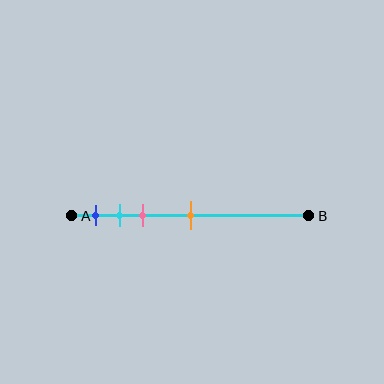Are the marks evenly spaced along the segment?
No, the marks are not evenly spaced.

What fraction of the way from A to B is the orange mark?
The orange mark is approximately 50% (0.5) of the way from A to B.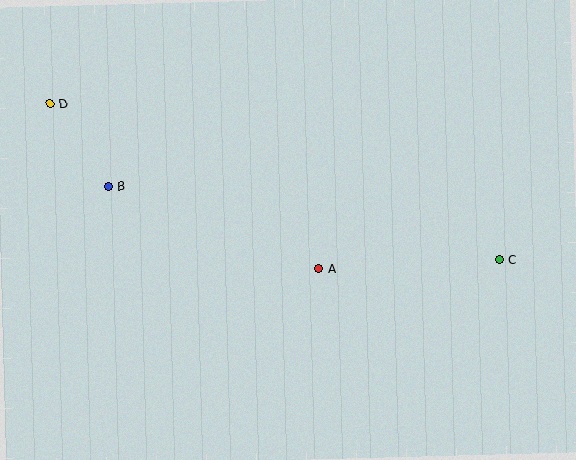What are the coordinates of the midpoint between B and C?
The midpoint between B and C is at (304, 224).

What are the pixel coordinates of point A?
Point A is at (319, 269).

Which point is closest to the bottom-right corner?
Point C is closest to the bottom-right corner.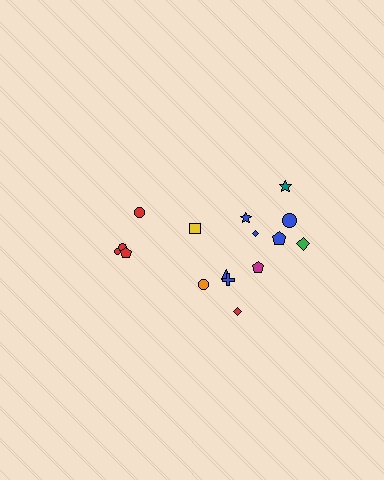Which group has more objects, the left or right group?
The right group.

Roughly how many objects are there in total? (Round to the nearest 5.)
Roughly 15 objects in total.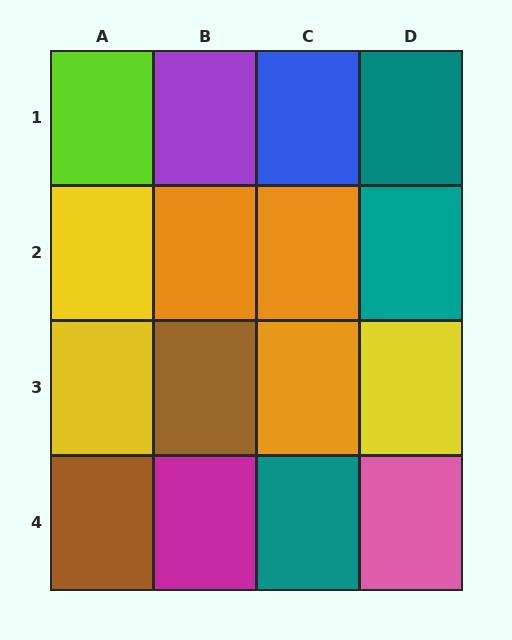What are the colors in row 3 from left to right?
Yellow, brown, orange, yellow.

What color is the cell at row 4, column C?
Teal.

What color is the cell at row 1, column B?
Purple.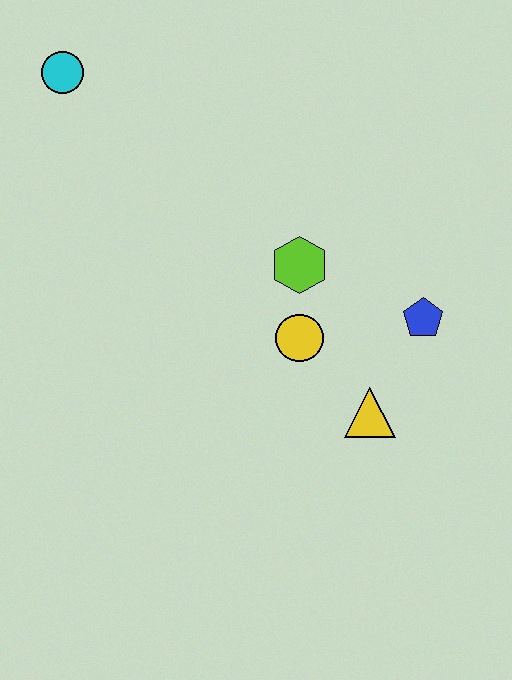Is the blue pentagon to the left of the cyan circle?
No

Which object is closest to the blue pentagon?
The yellow triangle is closest to the blue pentagon.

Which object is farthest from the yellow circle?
The cyan circle is farthest from the yellow circle.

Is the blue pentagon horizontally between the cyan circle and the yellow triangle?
No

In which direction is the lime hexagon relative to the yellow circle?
The lime hexagon is above the yellow circle.